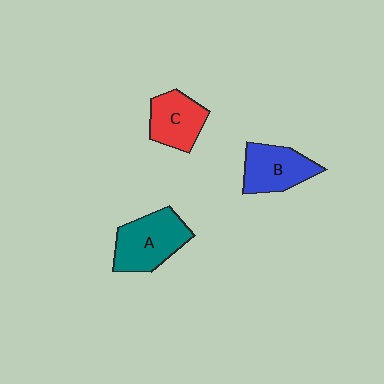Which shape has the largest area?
Shape A (teal).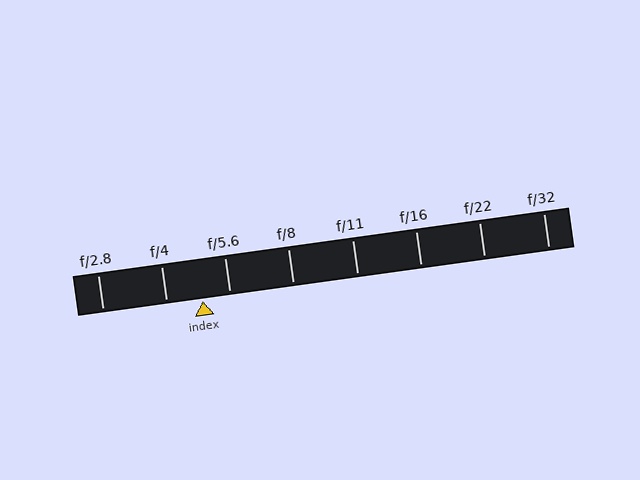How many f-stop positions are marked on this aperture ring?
There are 8 f-stop positions marked.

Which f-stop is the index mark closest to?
The index mark is closest to f/5.6.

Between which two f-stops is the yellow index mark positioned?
The index mark is between f/4 and f/5.6.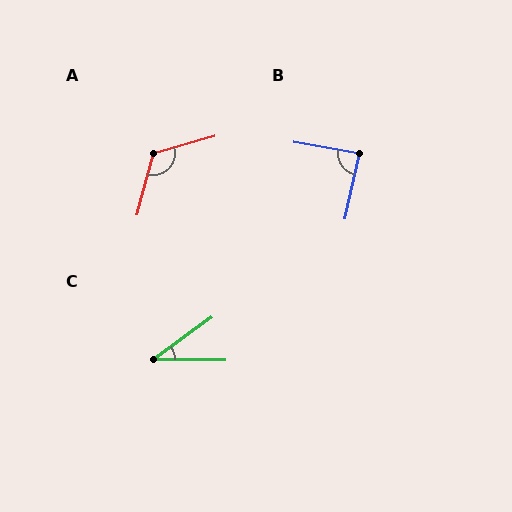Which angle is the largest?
A, at approximately 121 degrees.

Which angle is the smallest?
C, at approximately 37 degrees.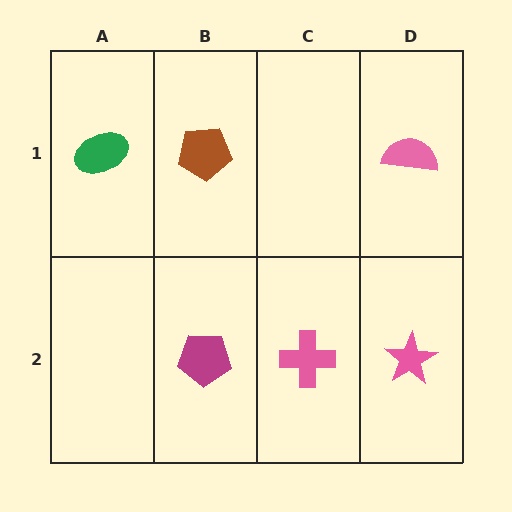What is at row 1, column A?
A green ellipse.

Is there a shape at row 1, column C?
No, that cell is empty.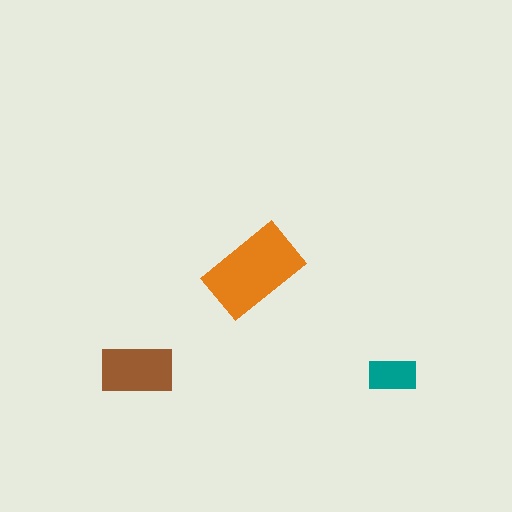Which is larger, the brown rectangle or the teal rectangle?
The brown one.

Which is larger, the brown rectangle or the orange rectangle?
The orange one.